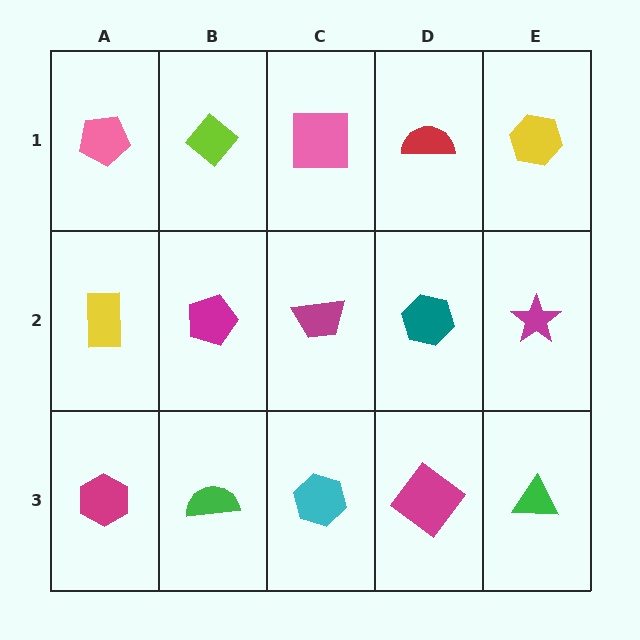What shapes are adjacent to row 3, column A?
A yellow rectangle (row 2, column A), a green semicircle (row 3, column B).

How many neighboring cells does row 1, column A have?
2.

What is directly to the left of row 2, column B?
A yellow rectangle.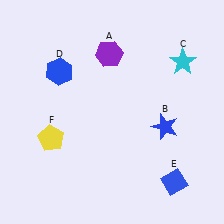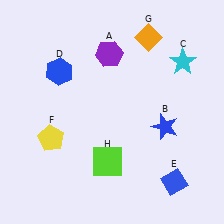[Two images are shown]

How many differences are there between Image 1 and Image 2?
There are 2 differences between the two images.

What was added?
An orange diamond (G), a lime square (H) were added in Image 2.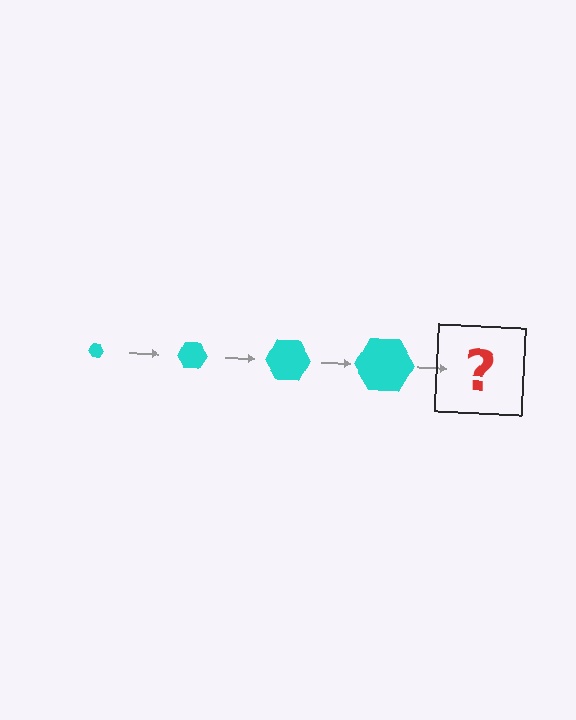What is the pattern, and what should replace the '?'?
The pattern is that the hexagon gets progressively larger each step. The '?' should be a cyan hexagon, larger than the previous one.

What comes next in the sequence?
The next element should be a cyan hexagon, larger than the previous one.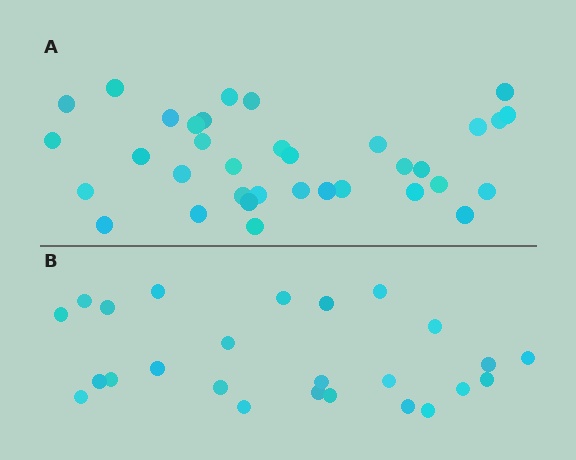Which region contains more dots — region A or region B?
Region A (the top region) has more dots.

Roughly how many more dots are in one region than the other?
Region A has roughly 10 or so more dots than region B.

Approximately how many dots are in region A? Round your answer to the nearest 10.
About 40 dots. (The exact count is 35, which rounds to 40.)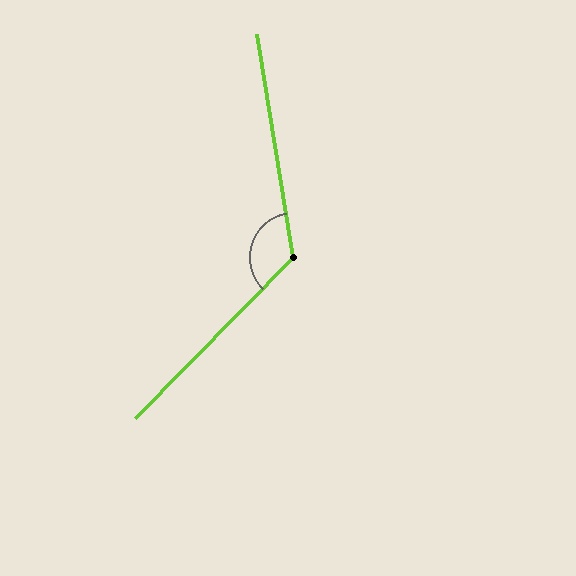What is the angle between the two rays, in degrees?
Approximately 126 degrees.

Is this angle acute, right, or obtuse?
It is obtuse.